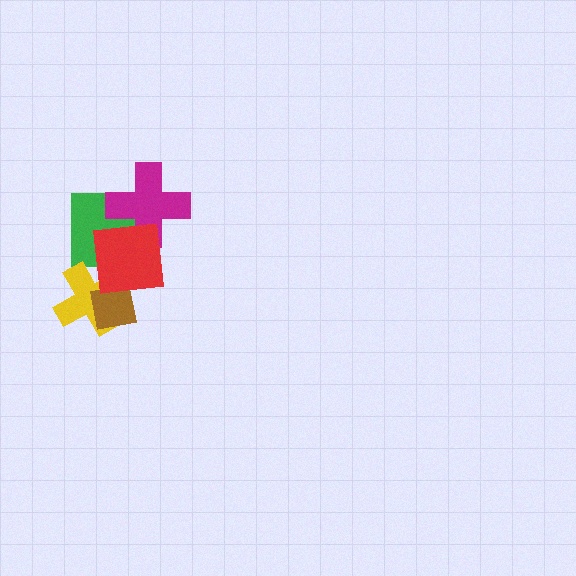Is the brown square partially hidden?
Yes, it is partially covered by another shape.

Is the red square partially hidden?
No, no other shape covers it.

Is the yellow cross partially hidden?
Yes, it is partially covered by another shape.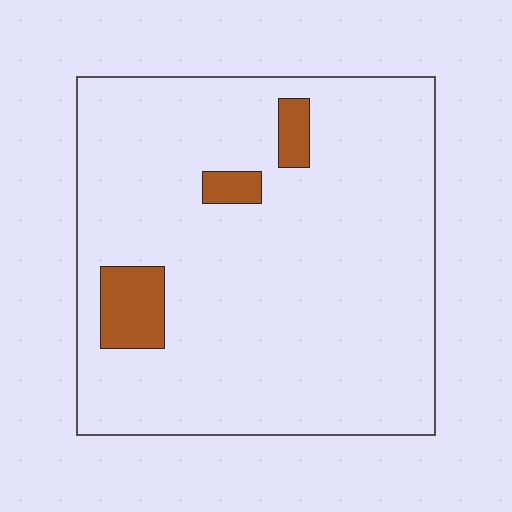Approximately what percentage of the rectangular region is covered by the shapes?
Approximately 5%.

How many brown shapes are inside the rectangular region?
3.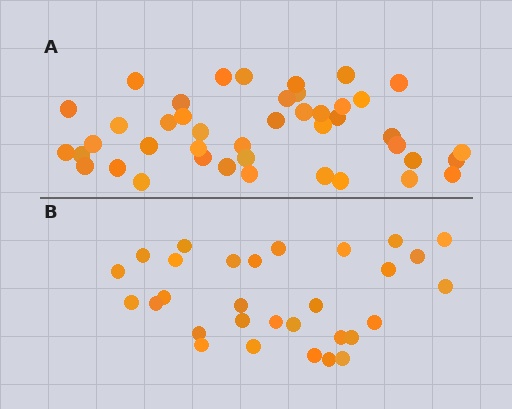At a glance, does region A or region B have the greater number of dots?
Region A (the top region) has more dots.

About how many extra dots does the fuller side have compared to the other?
Region A has approximately 15 more dots than region B.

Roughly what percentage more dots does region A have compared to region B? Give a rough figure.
About 45% more.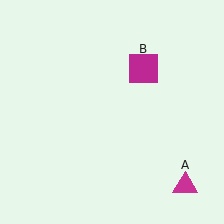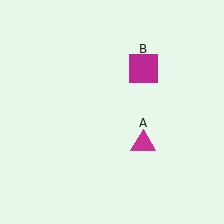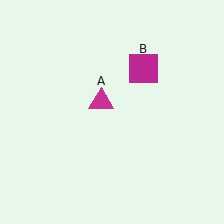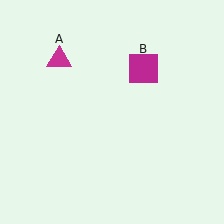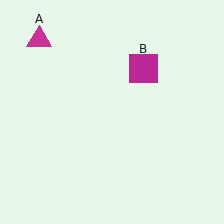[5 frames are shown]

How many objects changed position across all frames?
1 object changed position: magenta triangle (object A).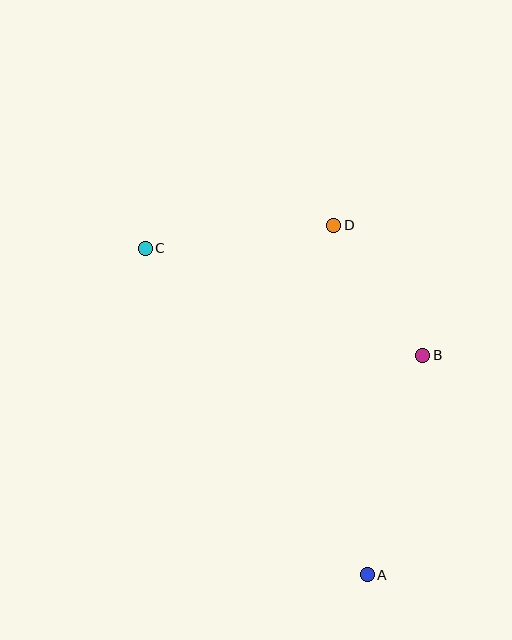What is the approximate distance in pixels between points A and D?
The distance between A and D is approximately 351 pixels.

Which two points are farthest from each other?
Points A and C are farthest from each other.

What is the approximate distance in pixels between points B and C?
The distance between B and C is approximately 297 pixels.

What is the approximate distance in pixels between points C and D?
The distance between C and D is approximately 190 pixels.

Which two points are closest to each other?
Points B and D are closest to each other.